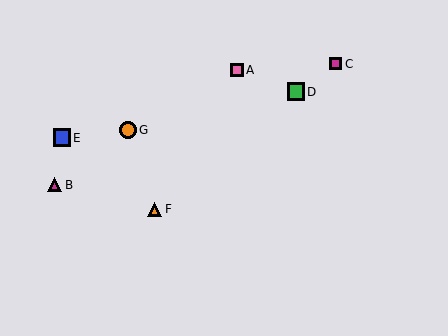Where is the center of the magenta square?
The center of the magenta square is at (336, 64).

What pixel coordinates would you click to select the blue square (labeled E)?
Click at (62, 138) to select the blue square E.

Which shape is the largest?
The green square (labeled D) is the largest.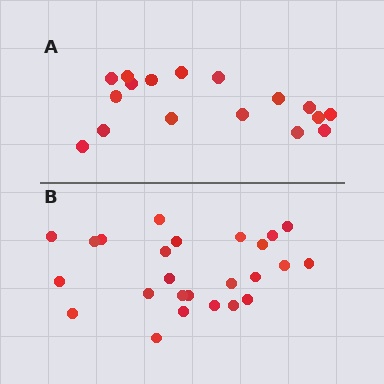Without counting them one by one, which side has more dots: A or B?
Region B (the bottom region) has more dots.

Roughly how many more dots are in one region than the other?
Region B has roughly 8 or so more dots than region A.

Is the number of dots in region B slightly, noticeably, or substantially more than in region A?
Region B has substantially more. The ratio is roughly 1.5 to 1.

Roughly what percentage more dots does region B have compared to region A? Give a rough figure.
About 45% more.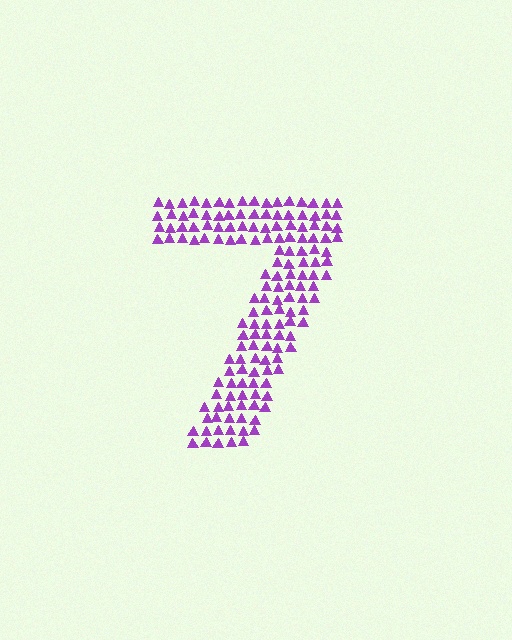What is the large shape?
The large shape is the digit 7.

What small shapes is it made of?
It is made of small triangles.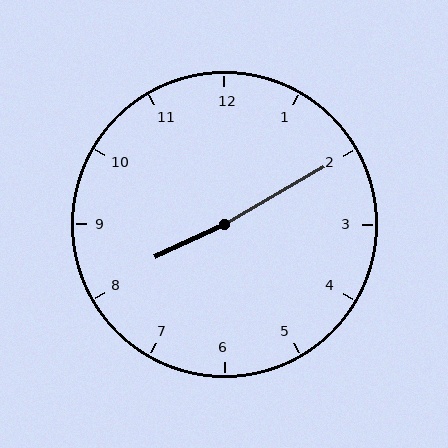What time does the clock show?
8:10.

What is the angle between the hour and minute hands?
Approximately 175 degrees.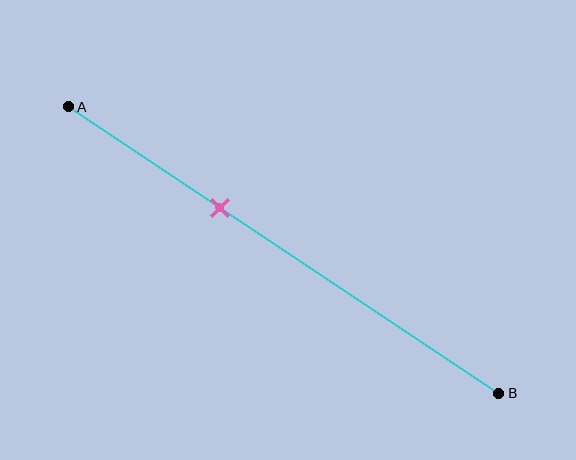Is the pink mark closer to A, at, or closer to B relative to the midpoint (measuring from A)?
The pink mark is closer to point A than the midpoint of segment AB.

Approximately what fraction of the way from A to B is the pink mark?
The pink mark is approximately 35% of the way from A to B.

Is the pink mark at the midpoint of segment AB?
No, the mark is at about 35% from A, not at the 50% midpoint.